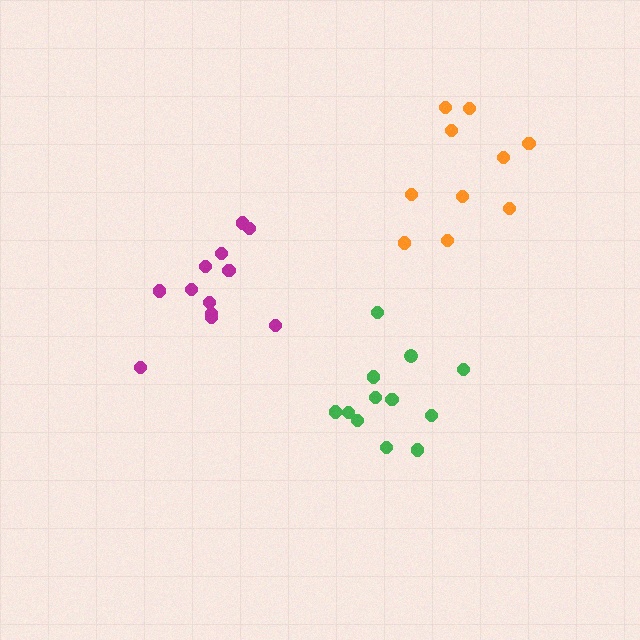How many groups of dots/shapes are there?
There are 3 groups.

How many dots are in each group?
Group 1: 10 dots, Group 2: 12 dots, Group 3: 12 dots (34 total).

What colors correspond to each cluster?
The clusters are colored: orange, magenta, green.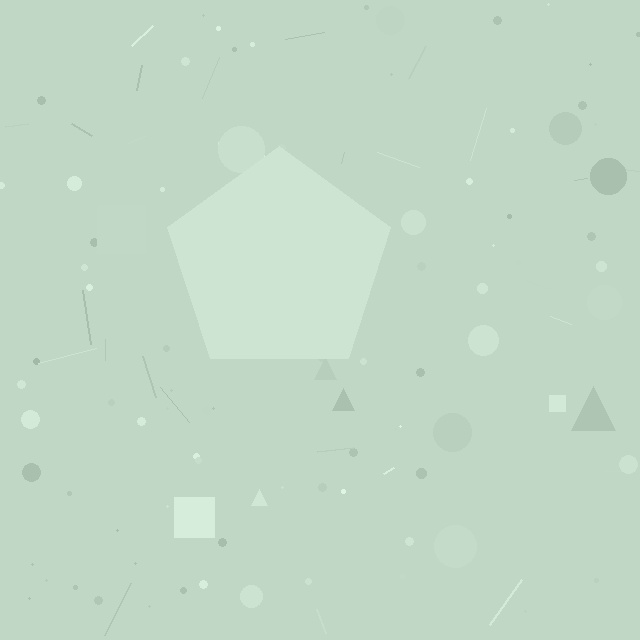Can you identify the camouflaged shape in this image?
The camouflaged shape is a pentagon.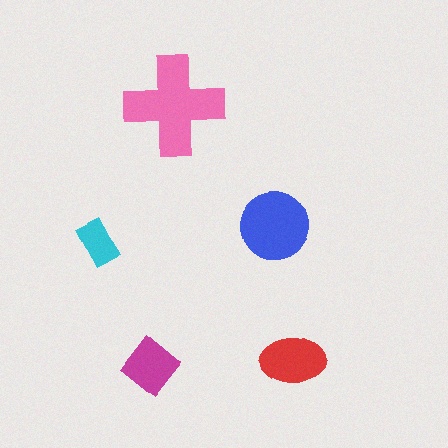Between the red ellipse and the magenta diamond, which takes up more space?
The red ellipse.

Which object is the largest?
The pink cross.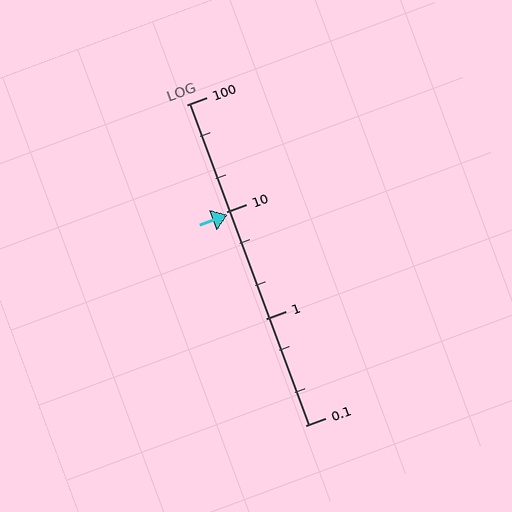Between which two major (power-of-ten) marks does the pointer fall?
The pointer is between 1 and 10.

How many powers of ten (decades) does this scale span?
The scale spans 3 decades, from 0.1 to 100.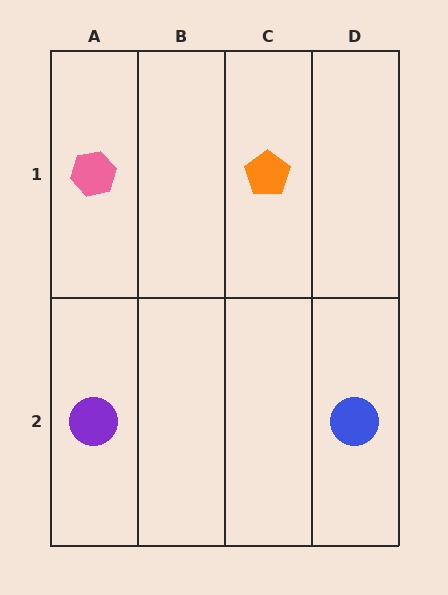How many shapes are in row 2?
2 shapes.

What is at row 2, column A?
A purple circle.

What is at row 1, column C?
An orange pentagon.